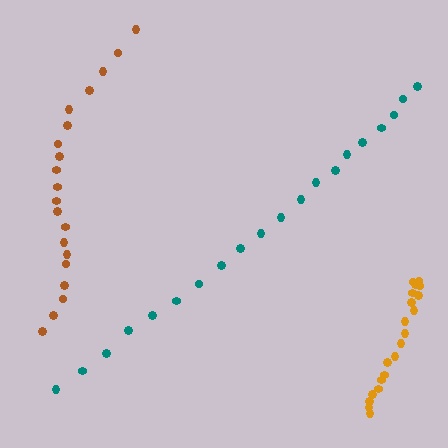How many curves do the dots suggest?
There are 3 distinct paths.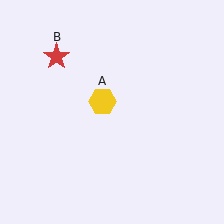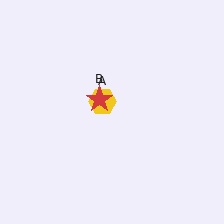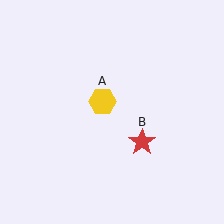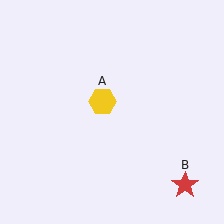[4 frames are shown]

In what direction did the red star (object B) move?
The red star (object B) moved down and to the right.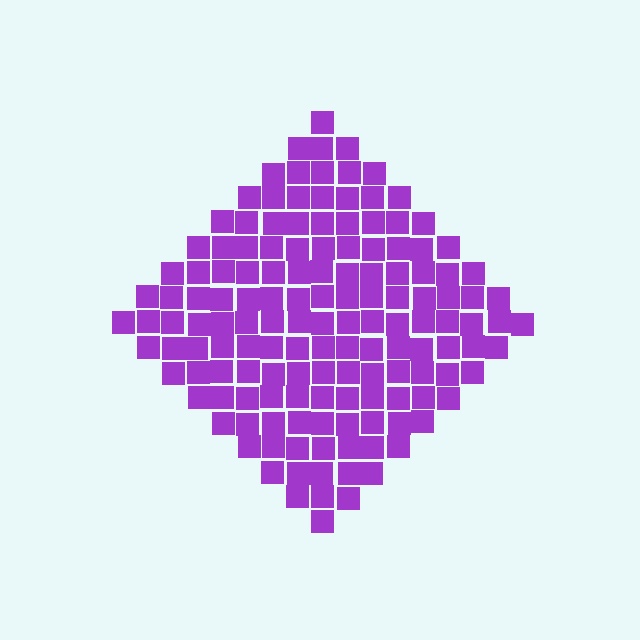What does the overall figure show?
The overall figure shows a diamond.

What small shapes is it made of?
It is made of small squares.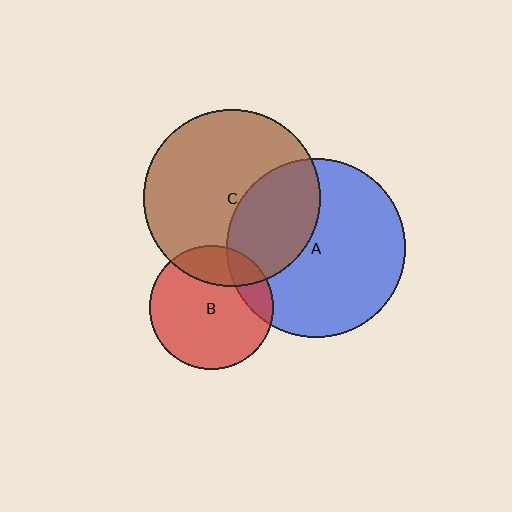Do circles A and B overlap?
Yes.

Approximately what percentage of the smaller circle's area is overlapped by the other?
Approximately 15%.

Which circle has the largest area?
Circle A (blue).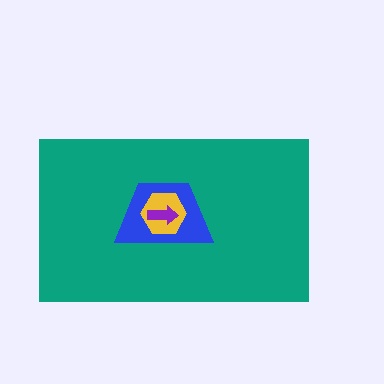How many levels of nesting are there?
4.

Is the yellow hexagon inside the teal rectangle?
Yes.